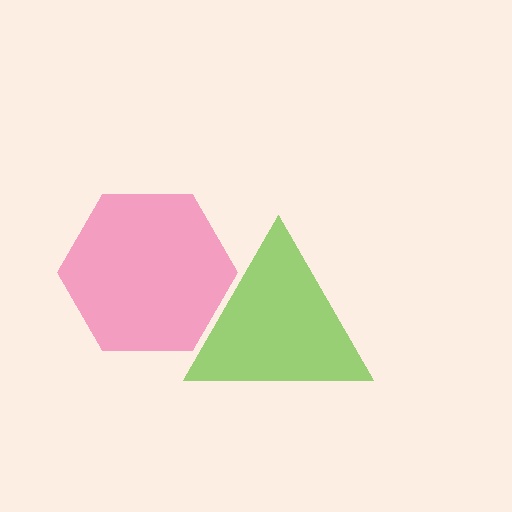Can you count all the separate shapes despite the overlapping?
Yes, there are 2 separate shapes.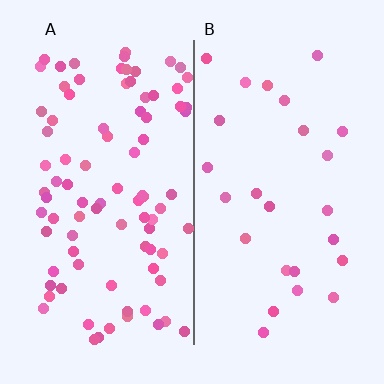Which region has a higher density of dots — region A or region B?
A (the left).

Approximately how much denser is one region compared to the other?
Approximately 3.4× — region A over region B.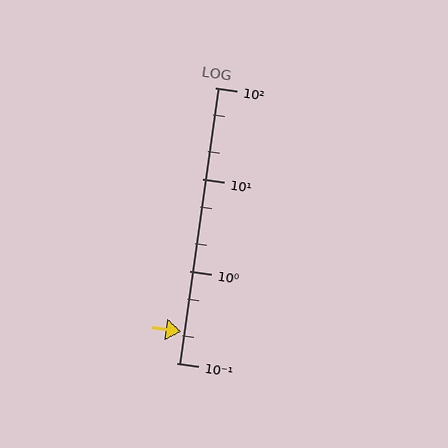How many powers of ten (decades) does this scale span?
The scale spans 3 decades, from 0.1 to 100.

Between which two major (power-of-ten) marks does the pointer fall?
The pointer is between 0.1 and 1.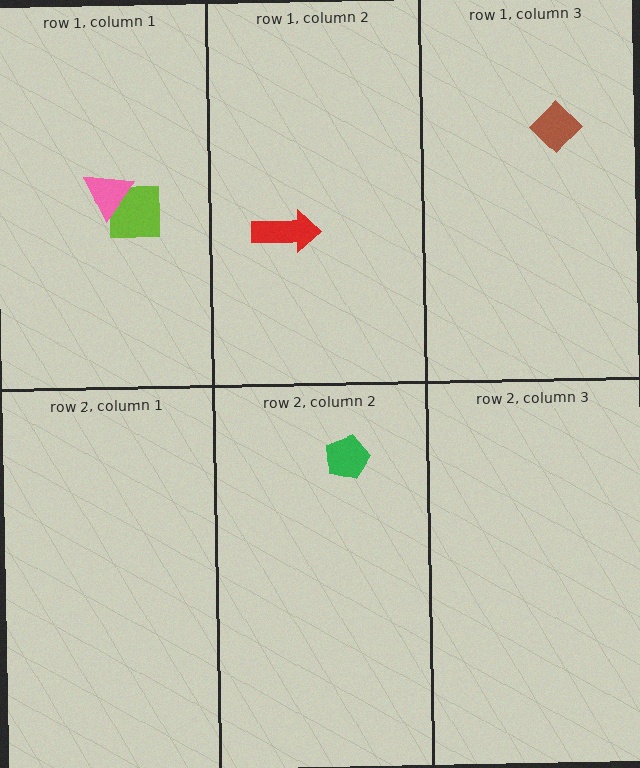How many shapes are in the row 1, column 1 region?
2.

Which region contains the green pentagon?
The row 2, column 2 region.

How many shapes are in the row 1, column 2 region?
1.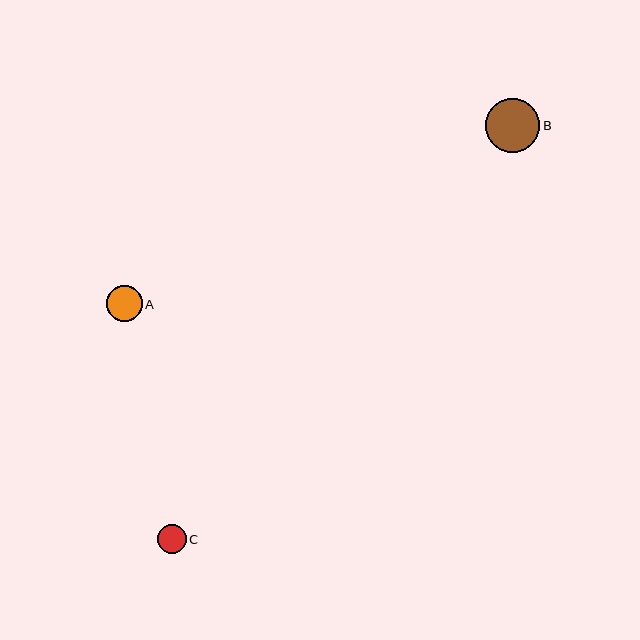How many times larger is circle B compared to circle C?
Circle B is approximately 1.9 times the size of circle C.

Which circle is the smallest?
Circle C is the smallest with a size of approximately 29 pixels.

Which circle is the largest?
Circle B is the largest with a size of approximately 54 pixels.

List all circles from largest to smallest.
From largest to smallest: B, A, C.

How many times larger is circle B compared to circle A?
Circle B is approximately 1.5 times the size of circle A.